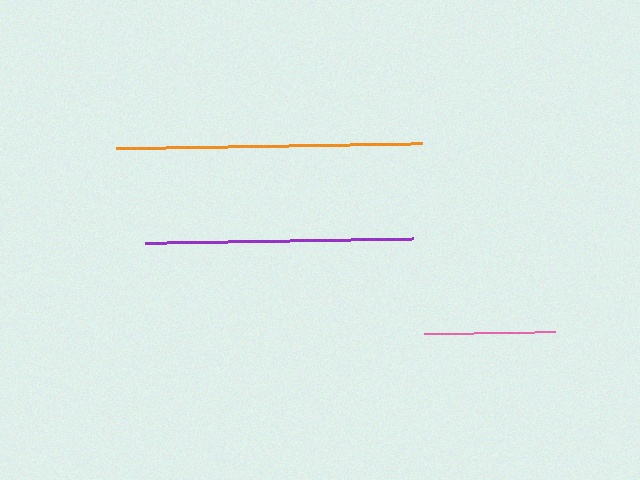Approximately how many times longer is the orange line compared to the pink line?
The orange line is approximately 2.3 times the length of the pink line.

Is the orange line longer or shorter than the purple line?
The orange line is longer than the purple line.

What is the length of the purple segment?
The purple segment is approximately 268 pixels long.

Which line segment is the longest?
The orange line is the longest at approximately 306 pixels.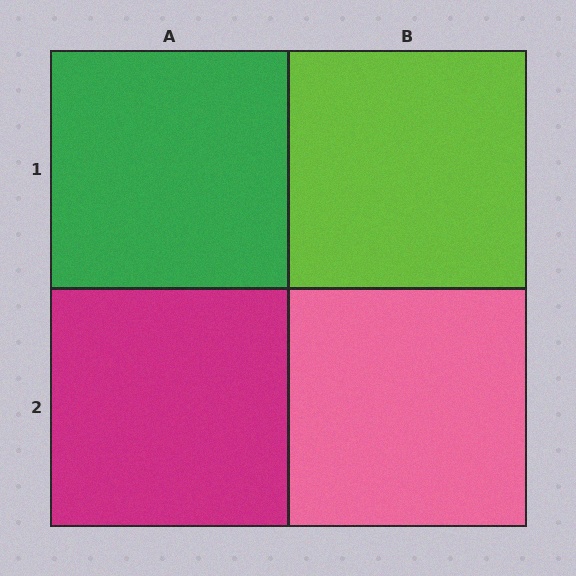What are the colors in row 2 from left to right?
Magenta, pink.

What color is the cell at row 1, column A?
Green.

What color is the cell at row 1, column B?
Lime.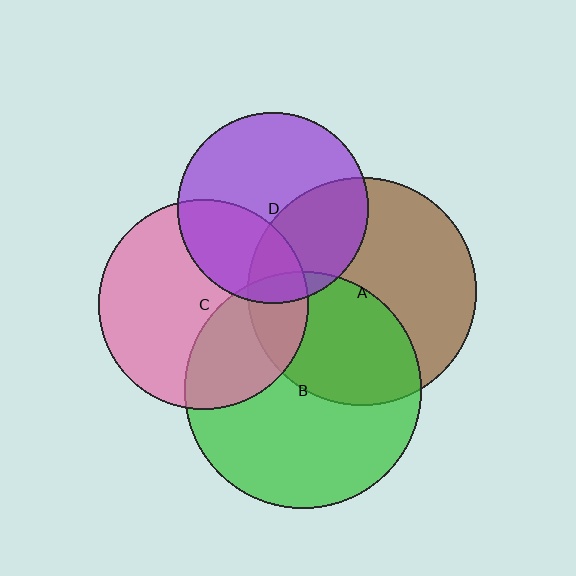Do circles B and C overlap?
Yes.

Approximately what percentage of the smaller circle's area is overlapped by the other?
Approximately 35%.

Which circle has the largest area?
Circle B (green).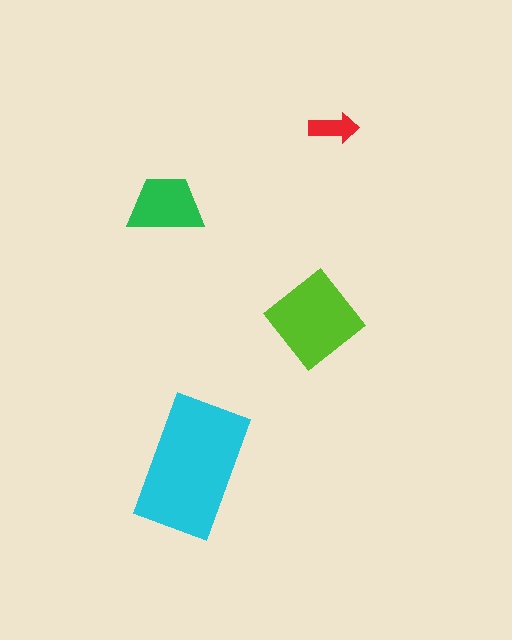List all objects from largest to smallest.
The cyan rectangle, the lime diamond, the green trapezoid, the red arrow.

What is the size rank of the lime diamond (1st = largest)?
2nd.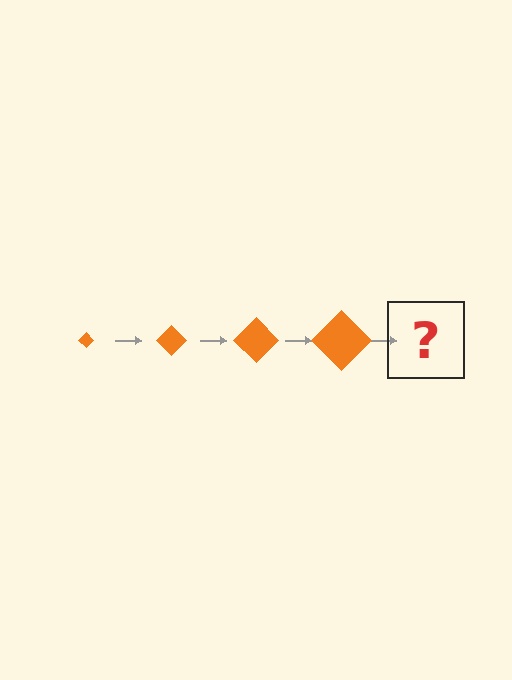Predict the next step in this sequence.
The next step is an orange diamond, larger than the previous one.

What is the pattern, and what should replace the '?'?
The pattern is that the diamond gets progressively larger each step. The '?' should be an orange diamond, larger than the previous one.